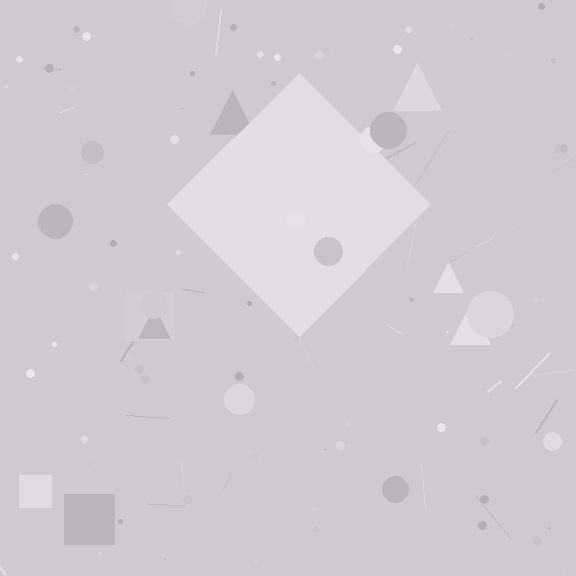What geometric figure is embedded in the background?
A diamond is embedded in the background.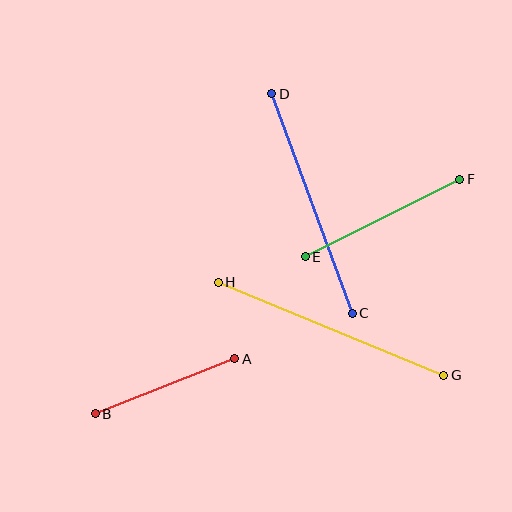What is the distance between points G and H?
The distance is approximately 244 pixels.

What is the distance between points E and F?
The distance is approximately 173 pixels.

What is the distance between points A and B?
The distance is approximately 150 pixels.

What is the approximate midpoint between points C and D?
The midpoint is at approximately (312, 204) pixels.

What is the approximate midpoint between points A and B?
The midpoint is at approximately (165, 386) pixels.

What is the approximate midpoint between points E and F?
The midpoint is at approximately (382, 218) pixels.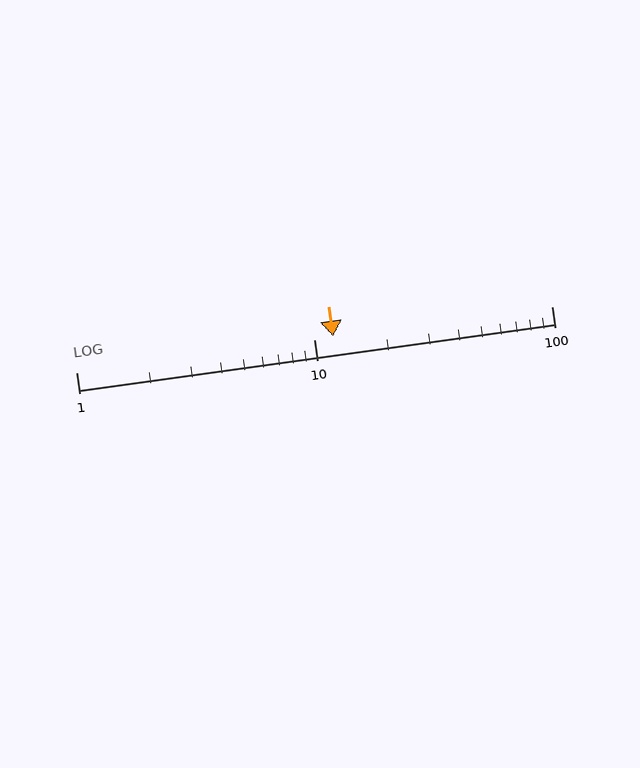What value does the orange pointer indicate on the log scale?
The pointer indicates approximately 12.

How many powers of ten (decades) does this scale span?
The scale spans 2 decades, from 1 to 100.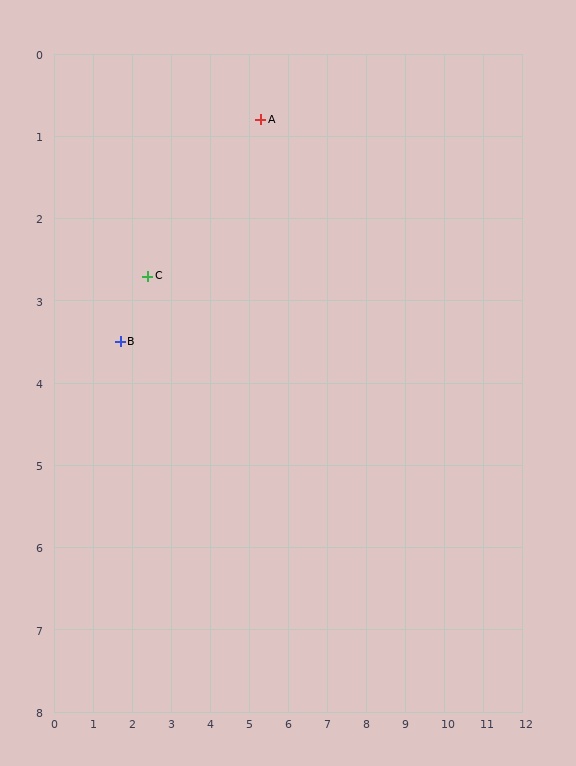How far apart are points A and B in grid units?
Points A and B are about 4.5 grid units apart.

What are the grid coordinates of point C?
Point C is at approximately (2.4, 2.7).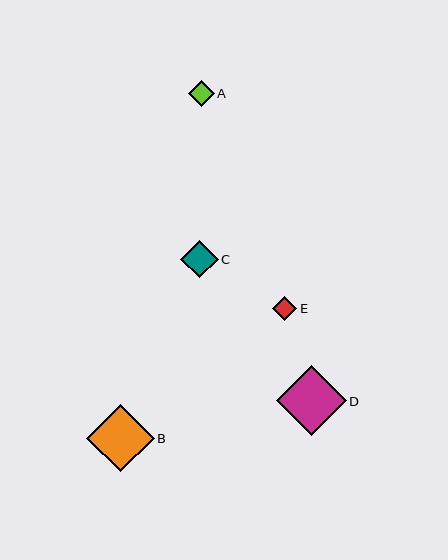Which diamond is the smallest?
Diamond E is the smallest with a size of approximately 24 pixels.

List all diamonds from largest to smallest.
From largest to smallest: D, B, C, A, E.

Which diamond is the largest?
Diamond D is the largest with a size of approximately 70 pixels.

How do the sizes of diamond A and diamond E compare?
Diamond A and diamond E are approximately the same size.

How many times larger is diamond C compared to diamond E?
Diamond C is approximately 1.5 times the size of diamond E.